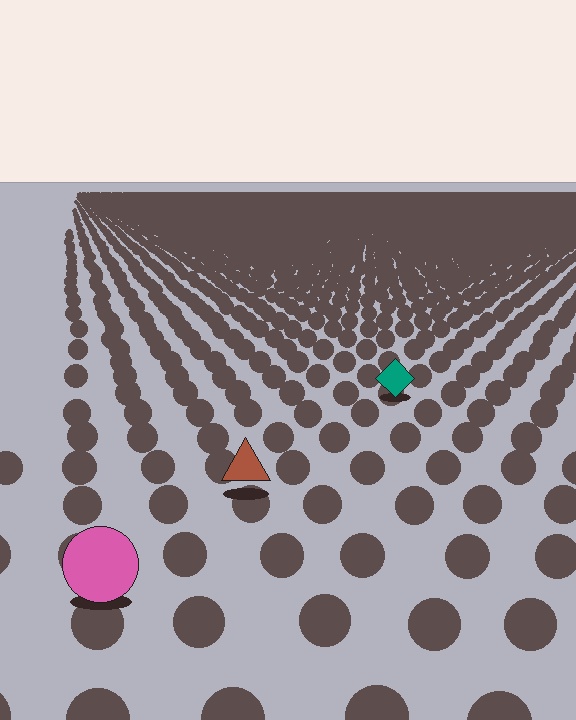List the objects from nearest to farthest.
From nearest to farthest: the pink circle, the brown triangle, the teal diamond.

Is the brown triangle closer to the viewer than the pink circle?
No. The pink circle is closer — you can tell from the texture gradient: the ground texture is coarser near it.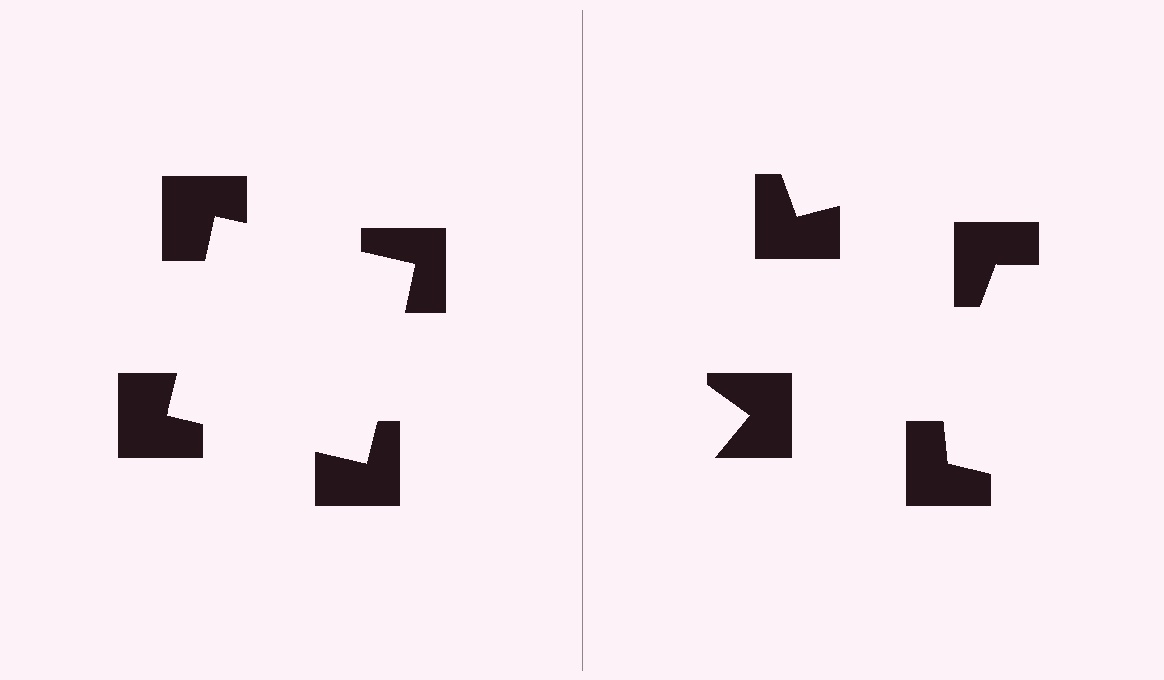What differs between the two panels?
The notched squares are positioned identically on both sides; only the wedge orientations differ. On the left they align to a square; on the right they are misaligned.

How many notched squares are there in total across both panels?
8 — 4 on each side.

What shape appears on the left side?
An illusory square.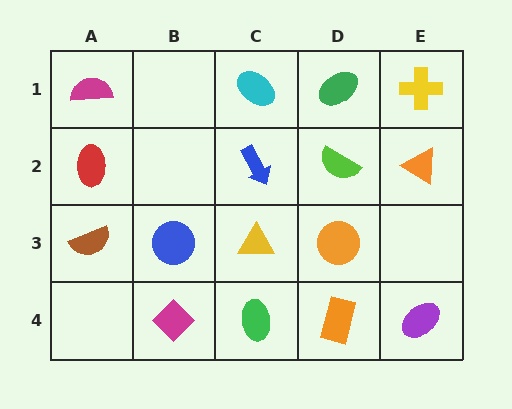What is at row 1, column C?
A cyan ellipse.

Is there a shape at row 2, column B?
No, that cell is empty.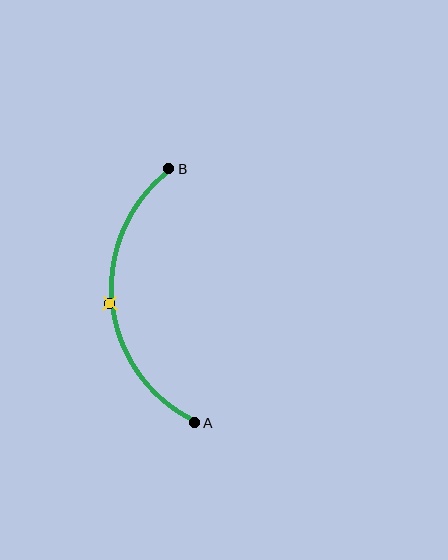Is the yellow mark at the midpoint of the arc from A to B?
Yes. The yellow mark lies on the arc at equal arc-length from both A and B — it is the arc midpoint.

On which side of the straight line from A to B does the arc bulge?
The arc bulges to the left of the straight line connecting A and B.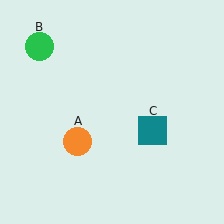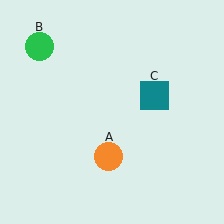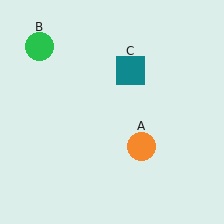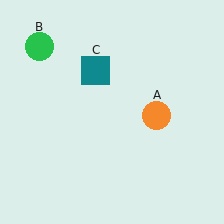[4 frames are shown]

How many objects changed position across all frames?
2 objects changed position: orange circle (object A), teal square (object C).